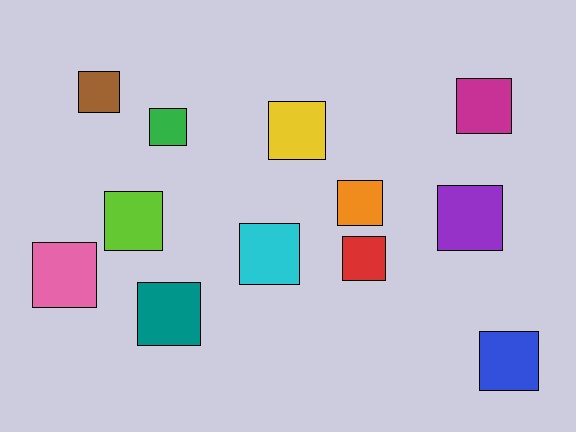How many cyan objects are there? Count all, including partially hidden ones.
There is 1 cyan object.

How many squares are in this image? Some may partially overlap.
There are 12 squares.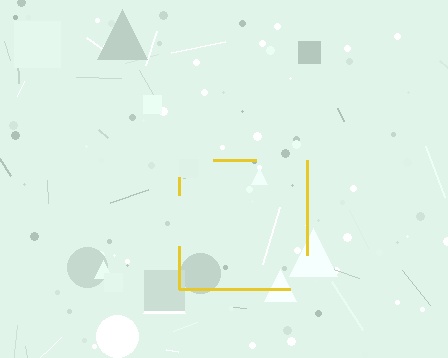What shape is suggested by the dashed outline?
The dashed outline suggests a square.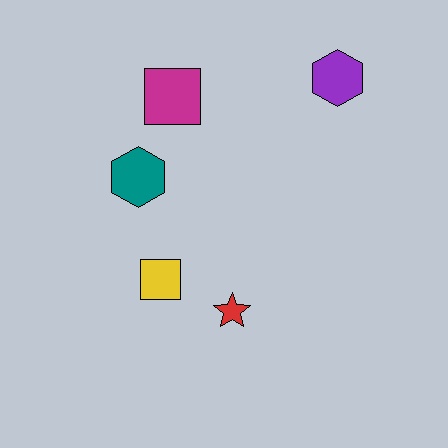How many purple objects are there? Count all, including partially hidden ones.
There is 1 purple object.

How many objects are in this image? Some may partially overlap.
There are 5 objects.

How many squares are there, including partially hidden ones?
There are 2 squares.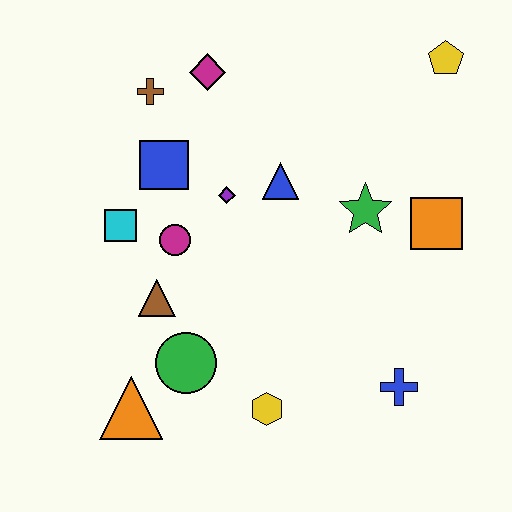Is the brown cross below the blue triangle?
No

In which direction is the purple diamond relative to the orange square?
The purple diamond is to the left of the orange square.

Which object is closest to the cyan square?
The magenta circle is closest to the cyan square.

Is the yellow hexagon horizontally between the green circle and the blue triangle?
Yes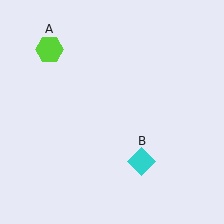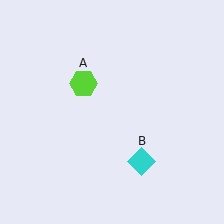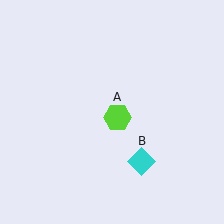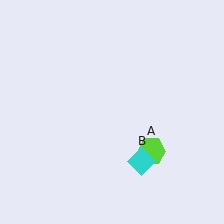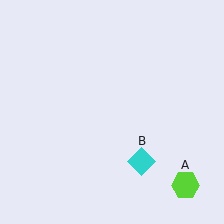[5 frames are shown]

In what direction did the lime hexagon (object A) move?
The lime hexagon (object A) moved down and to the right.